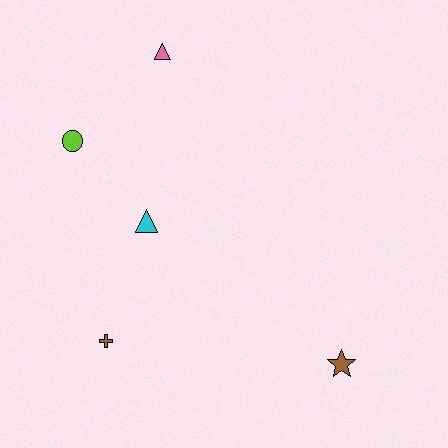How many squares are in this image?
There are no squares.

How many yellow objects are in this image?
There are no yellow objects.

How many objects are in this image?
There are 5 objects.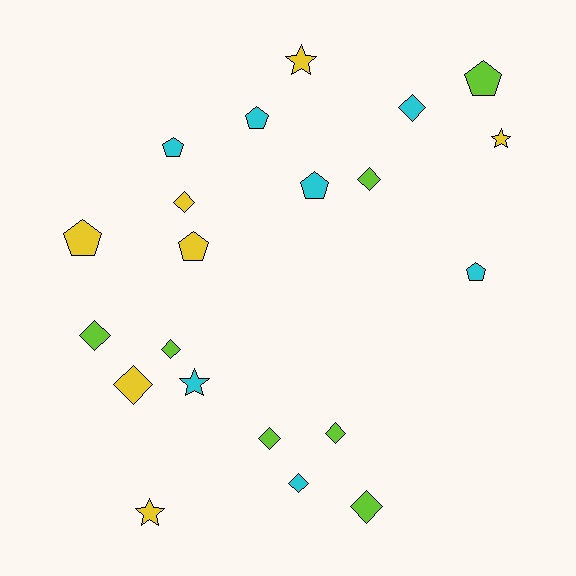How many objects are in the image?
There are 21 objects.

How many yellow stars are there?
There are 3 yellow stars.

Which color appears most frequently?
Lime, with 7 objects.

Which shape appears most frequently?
Diamond, with 10 objects.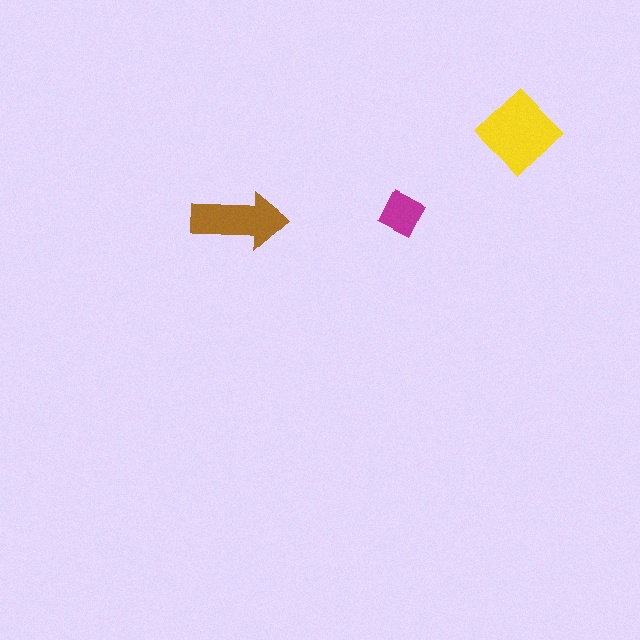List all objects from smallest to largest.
The magenta square, the brown arrow, the yellow diamond.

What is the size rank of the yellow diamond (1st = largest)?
1st.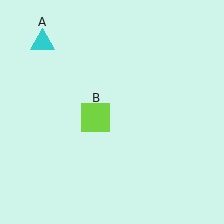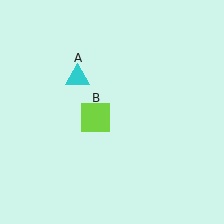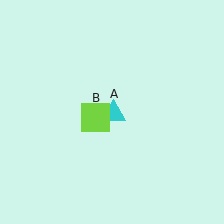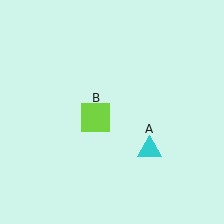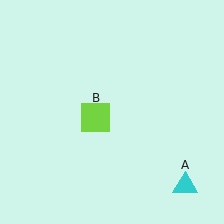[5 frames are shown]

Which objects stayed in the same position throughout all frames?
Lime square (object B) remained stationary.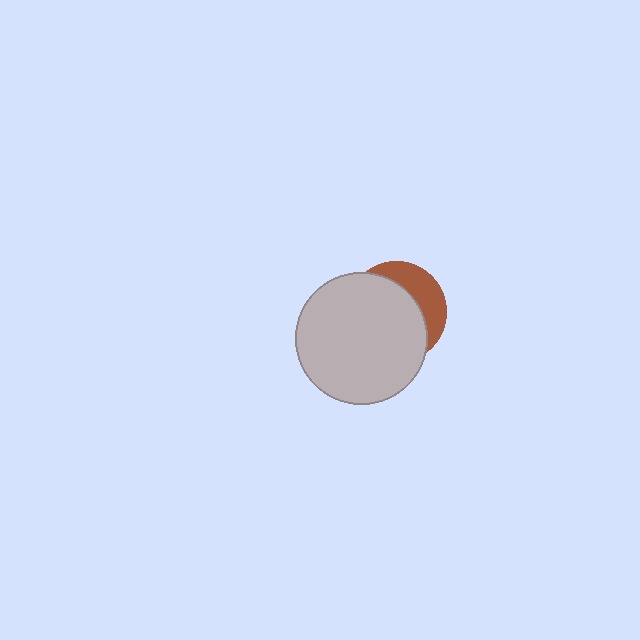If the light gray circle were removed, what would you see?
You would see the complete brown circle.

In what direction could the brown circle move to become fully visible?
The brown circle could move toward the upper-right. That would shift it out from behind the light gray circle entirely.